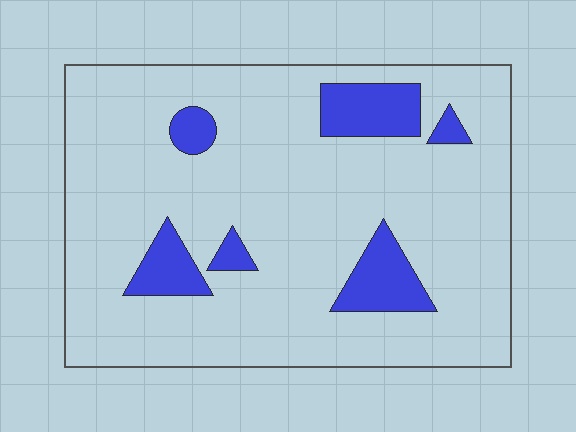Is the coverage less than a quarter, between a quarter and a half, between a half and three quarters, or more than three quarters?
Less than a quarter.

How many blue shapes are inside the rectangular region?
6.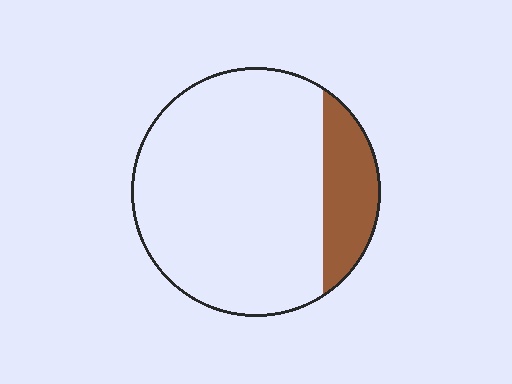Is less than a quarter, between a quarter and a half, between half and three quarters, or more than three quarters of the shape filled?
Less than a quarter.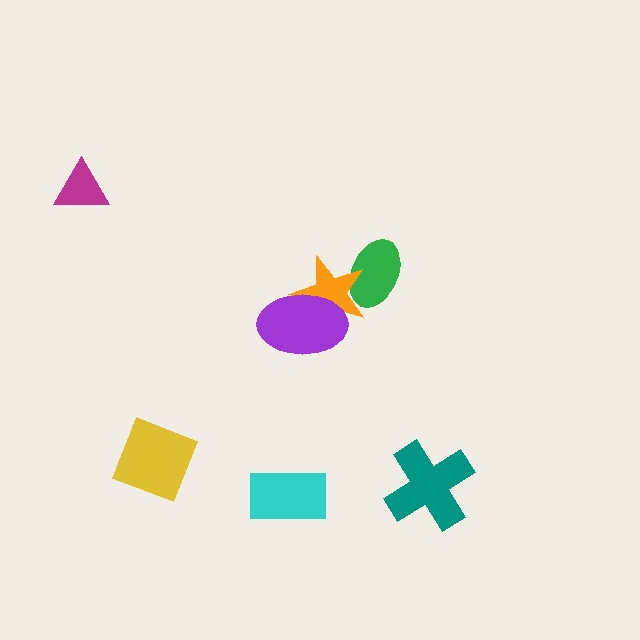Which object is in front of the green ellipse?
The orange star is in front of the green ellipse.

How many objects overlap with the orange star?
2 objects overlap with the orange star.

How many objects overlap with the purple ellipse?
1 object overlaps with the purple ellipse.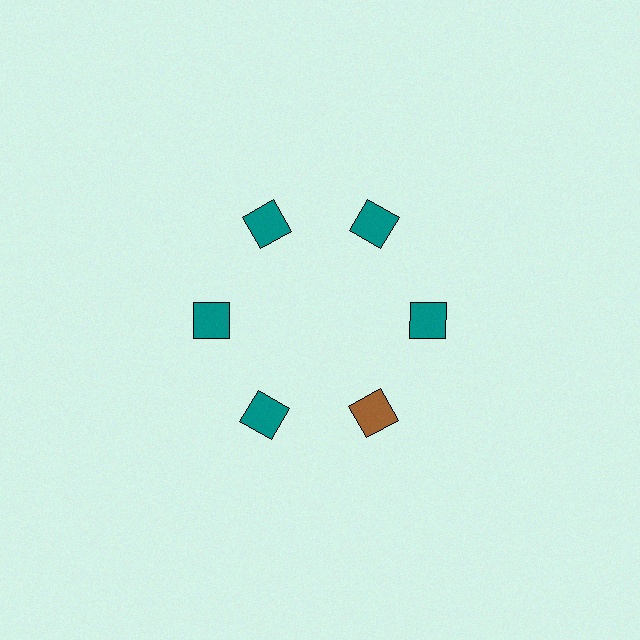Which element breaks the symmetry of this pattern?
The brown square at roughly the 5 o'clock position breaks the symmetry. All other shapes are teal squares.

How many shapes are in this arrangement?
There are 6 shapes arranged in a ring pattern.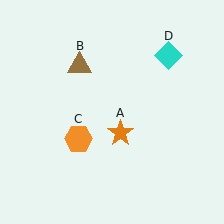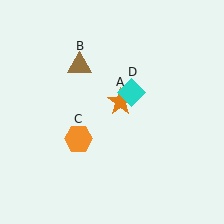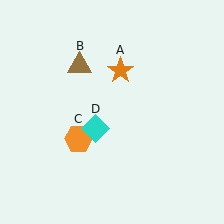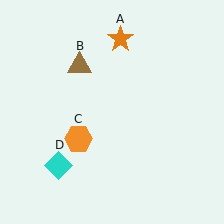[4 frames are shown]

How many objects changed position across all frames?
2 objects changed position: orange star (object A), cyan diamond (object D).